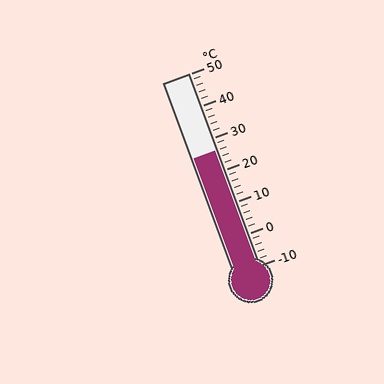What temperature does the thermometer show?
The thermometer shows approximately 26°C.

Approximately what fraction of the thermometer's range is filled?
The thermometer is filled to approximately 60% of its range.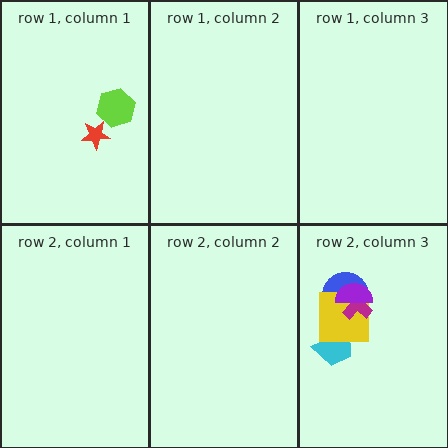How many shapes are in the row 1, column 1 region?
2.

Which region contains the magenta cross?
The row 2, column 3 region.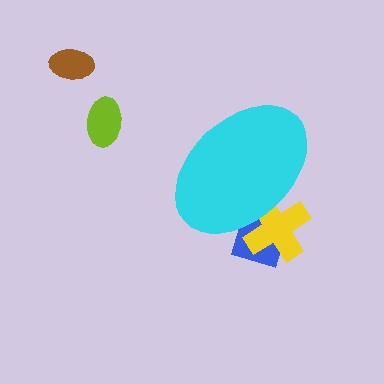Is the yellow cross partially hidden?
Yes, the yellow cross is partially hidden behind the cyan ellipse.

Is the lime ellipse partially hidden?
No, the lime ellipse is fully visible.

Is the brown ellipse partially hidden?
No, the brown ellipse is fully visible.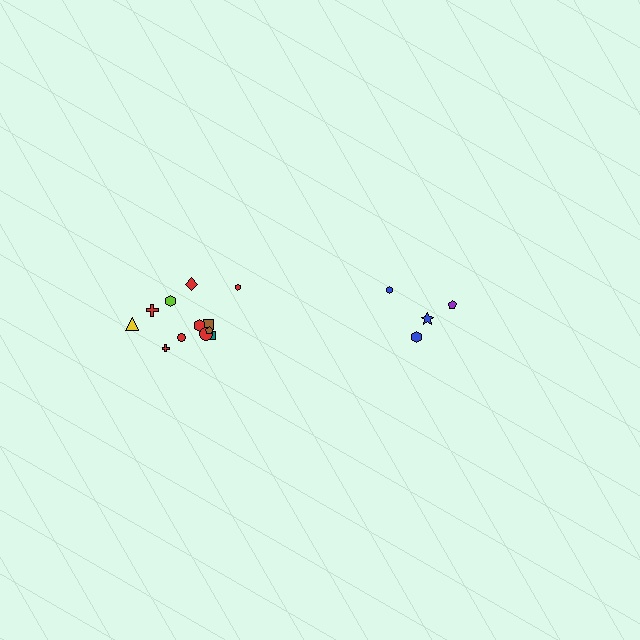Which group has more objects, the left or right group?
The left group.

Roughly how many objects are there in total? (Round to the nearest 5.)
Roughly 15 objects in total.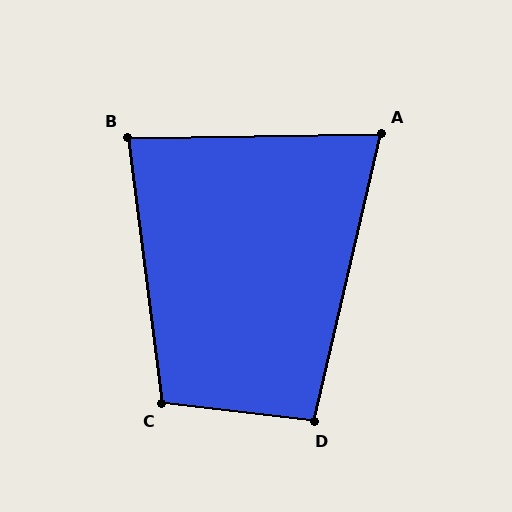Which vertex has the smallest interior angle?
A, at approximately 76 degrees.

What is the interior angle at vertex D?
Approximately 96 degrees (obtuse).